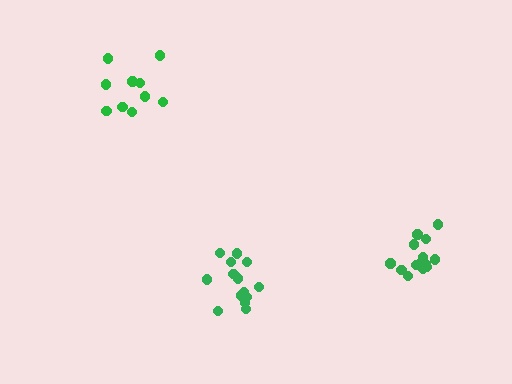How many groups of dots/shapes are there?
There are 3 groups.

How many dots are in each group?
Group 1: 10 dots, Group 2: 14 dots, Group 3: 14 dots (38 total).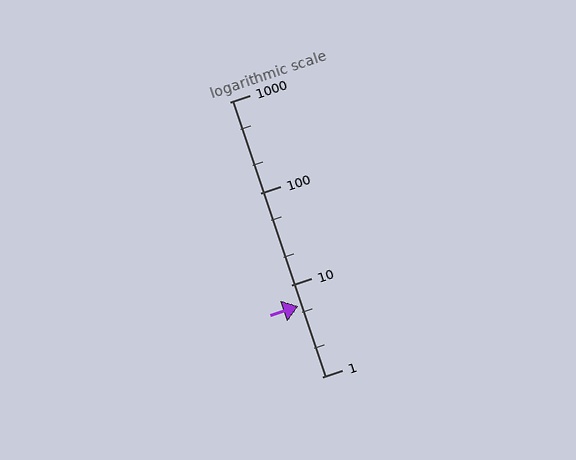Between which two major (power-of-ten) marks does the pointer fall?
The pointer is between 1 and 10.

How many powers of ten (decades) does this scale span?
The scale spans 3 decades, from 1 to 1000.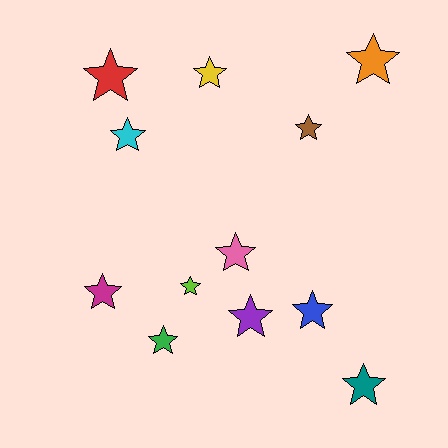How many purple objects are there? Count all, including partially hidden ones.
There is 1 purple object.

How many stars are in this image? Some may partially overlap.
There are 12 stars.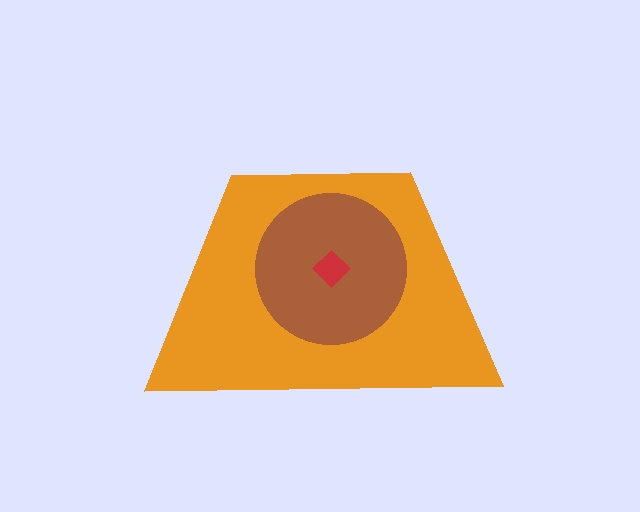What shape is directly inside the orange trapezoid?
The brown circle.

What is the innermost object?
The red diamond.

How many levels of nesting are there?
3.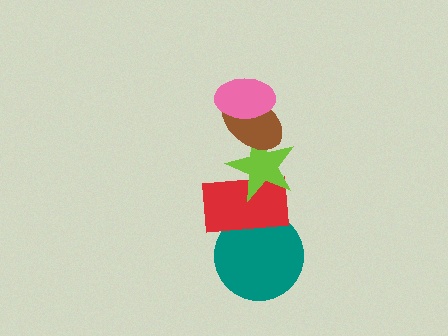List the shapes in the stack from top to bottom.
From top to bottom: the pink ellipse, the brown ellipse, the lime star, the red rectangle, the teal circle.